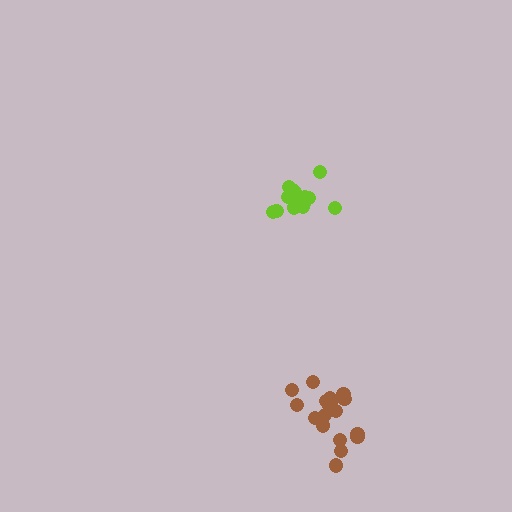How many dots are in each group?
Group 1: 18 dots, Group 2: 16 dots (34 total).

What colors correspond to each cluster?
The clusters are colored: brown, lime.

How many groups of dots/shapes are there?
There are 2 groups.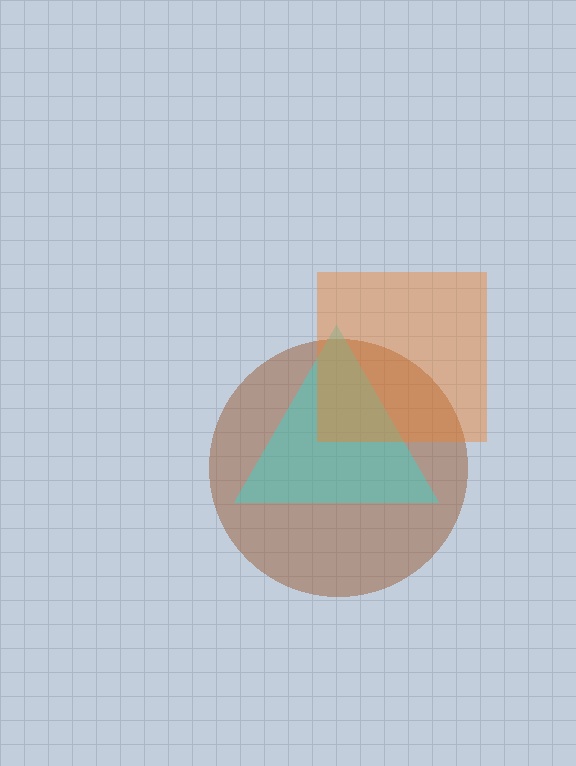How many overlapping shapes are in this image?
There are 3 overlapping shapes in the image.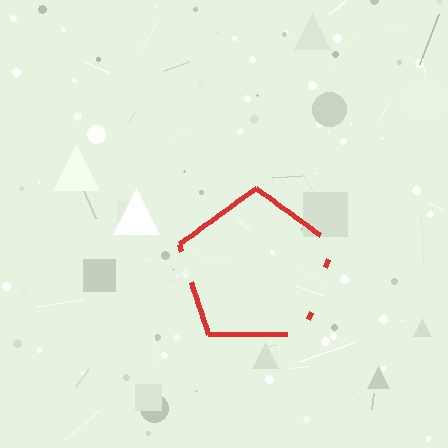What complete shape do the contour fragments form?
The contour fragments form a pentagon.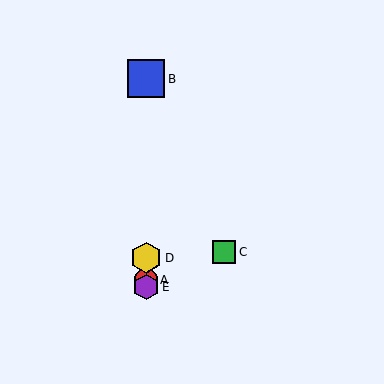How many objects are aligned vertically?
4 objects (A, B, D, E) are aligned vertically.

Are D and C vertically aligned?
No, D is at x≈146 and C is at x≈224.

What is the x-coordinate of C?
Object C is at x≈224.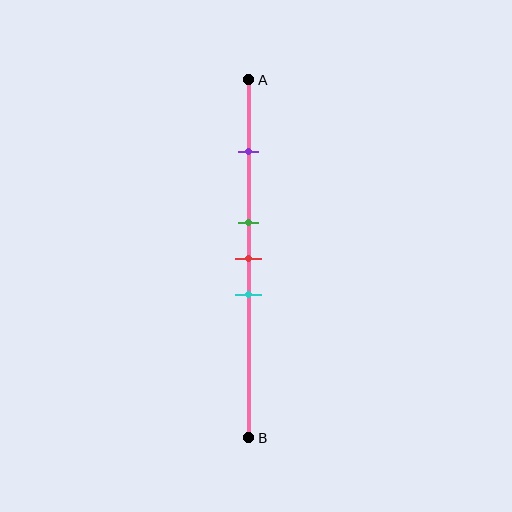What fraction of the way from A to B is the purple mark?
The purple mark is approximately 20% (0.2) of the way from A to B.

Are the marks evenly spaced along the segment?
No, the marks are not evenly spaced.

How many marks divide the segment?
There are 4 marks dividing the segment.